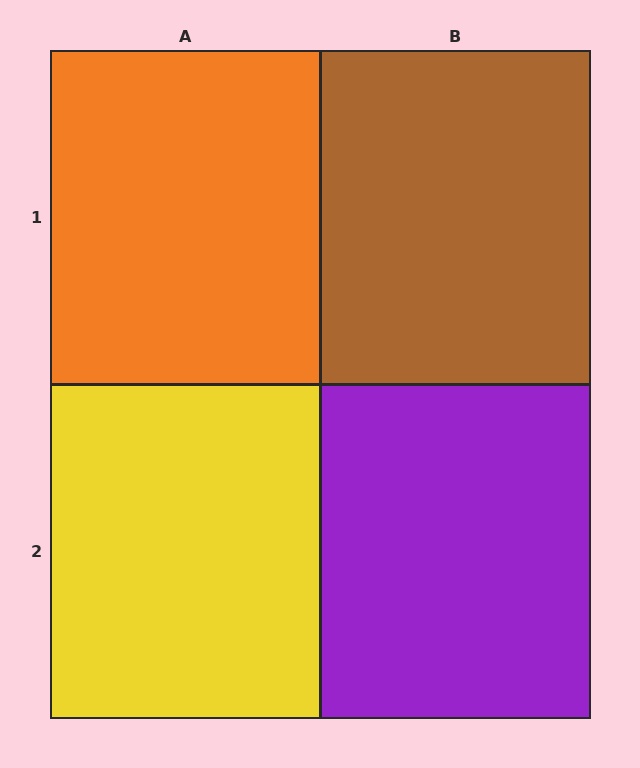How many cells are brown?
1 cell is brown.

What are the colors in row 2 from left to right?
Yellow, purple.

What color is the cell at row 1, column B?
Brown.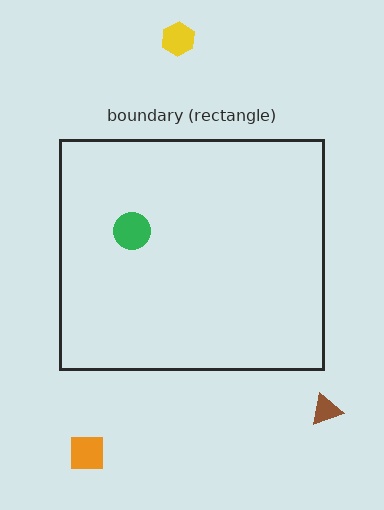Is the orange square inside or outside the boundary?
Outside.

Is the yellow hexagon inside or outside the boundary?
Outside.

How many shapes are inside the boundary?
1 inside, 3 outside.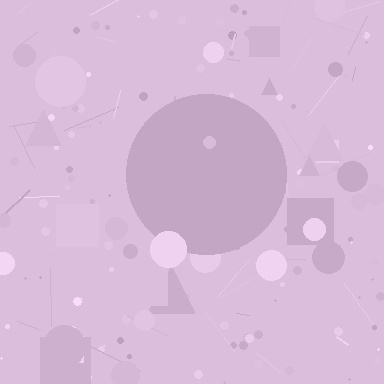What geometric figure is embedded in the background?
A circle is embedded in the background.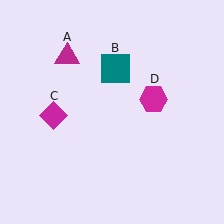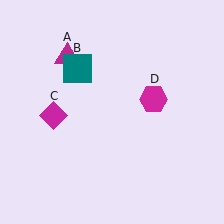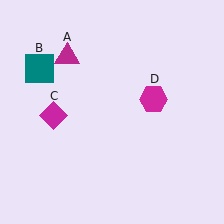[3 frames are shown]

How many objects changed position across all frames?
1 object changed position: teal square (object B).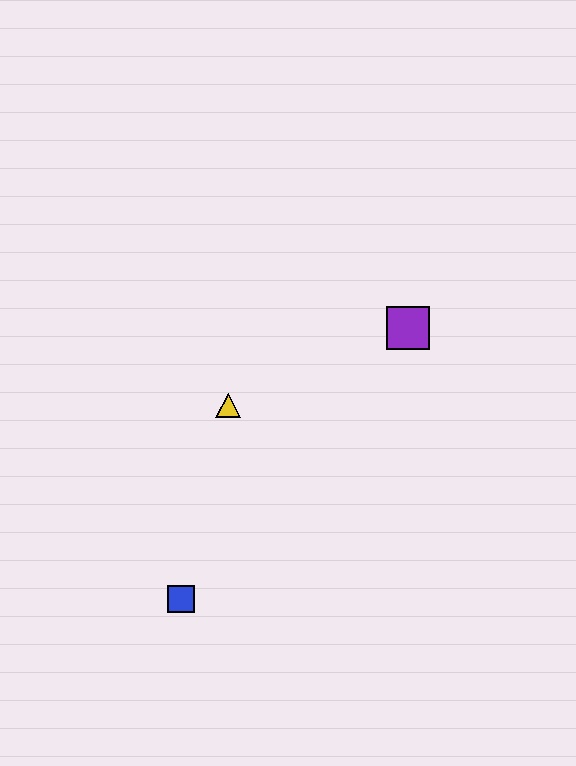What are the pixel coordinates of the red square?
The red square is at (413, 326).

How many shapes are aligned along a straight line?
4 shapes (the red square, the green square, the yellow triangle, the purple square) are aligned along a straight line.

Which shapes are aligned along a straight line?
The red square, the green square, the yellow triangle, the purple square are aligned along a straight line.